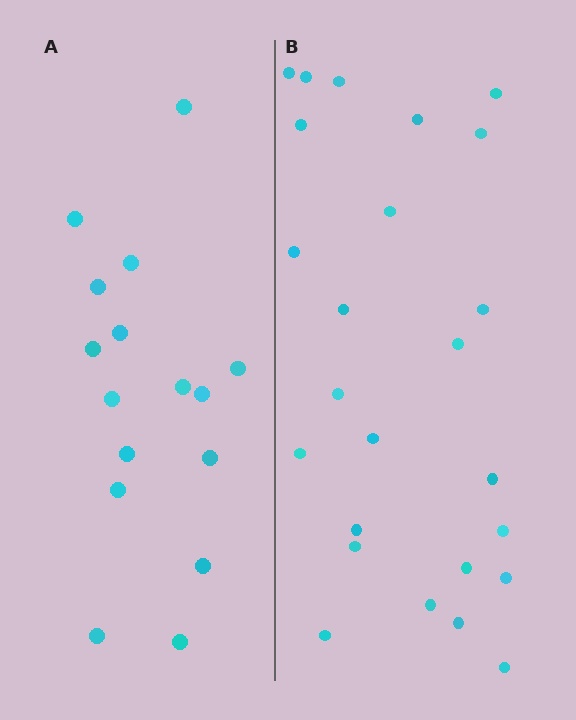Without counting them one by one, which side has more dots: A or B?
Region B (the right region) has more dots.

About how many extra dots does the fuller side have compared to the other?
Region B has roughly 8 or so more dots than region A.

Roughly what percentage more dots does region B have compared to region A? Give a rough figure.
About 55% more.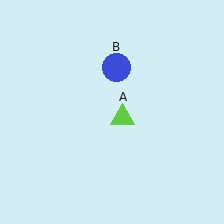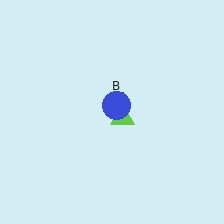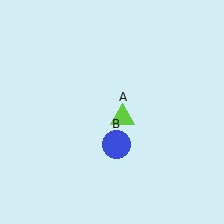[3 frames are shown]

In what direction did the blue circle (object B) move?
The blue circle (object B) moved down.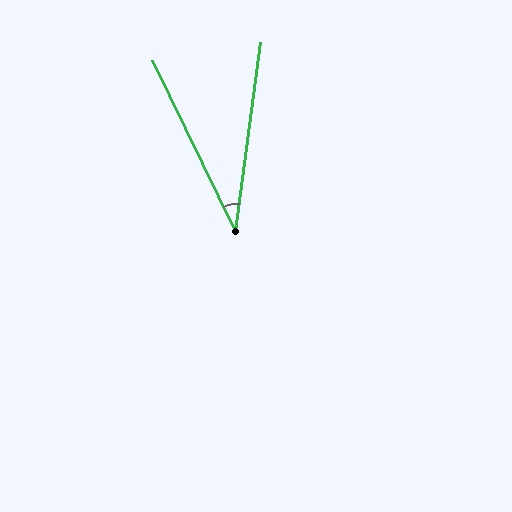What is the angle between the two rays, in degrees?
Approximately 33 degrees.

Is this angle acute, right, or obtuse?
It is acute.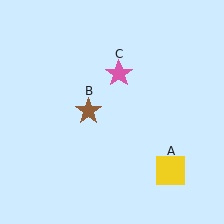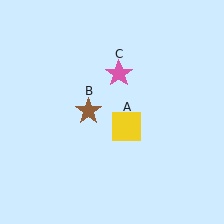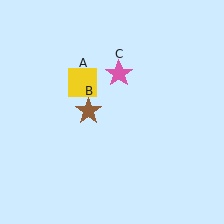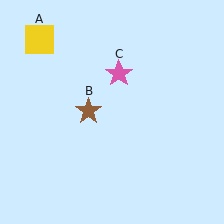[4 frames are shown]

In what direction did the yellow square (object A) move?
The yellow square (object A) moved up and to the left.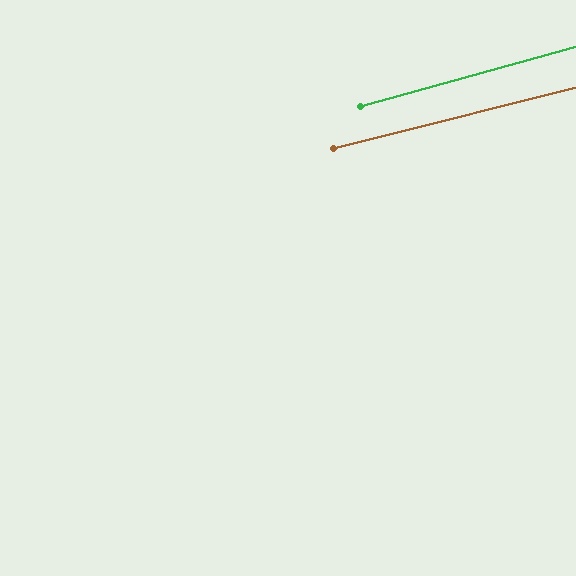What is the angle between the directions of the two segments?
Approximately 1 degree.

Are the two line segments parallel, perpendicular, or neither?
Parallel — their directions differ by only 1.3°.